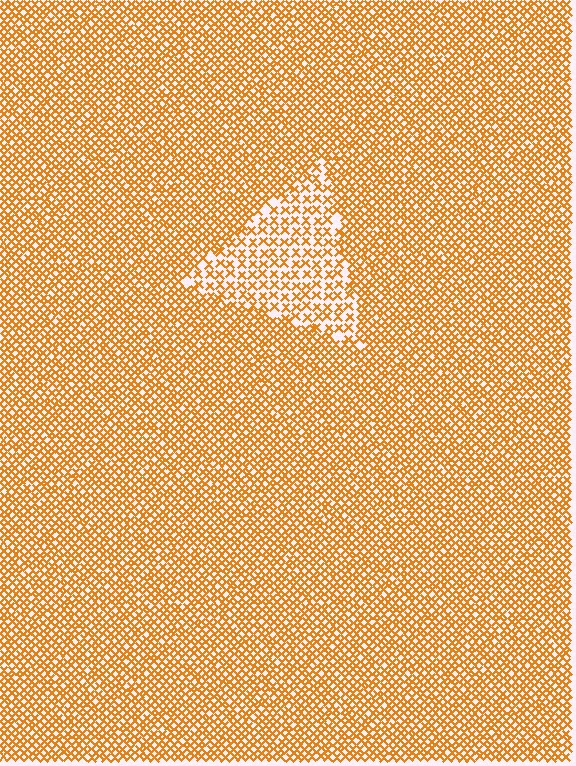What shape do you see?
I see a triangle.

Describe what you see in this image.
The image contains small orange elements arranged at two different densities. A triangle-shaped region is visible where the elements are less densely packed than the surrounding area.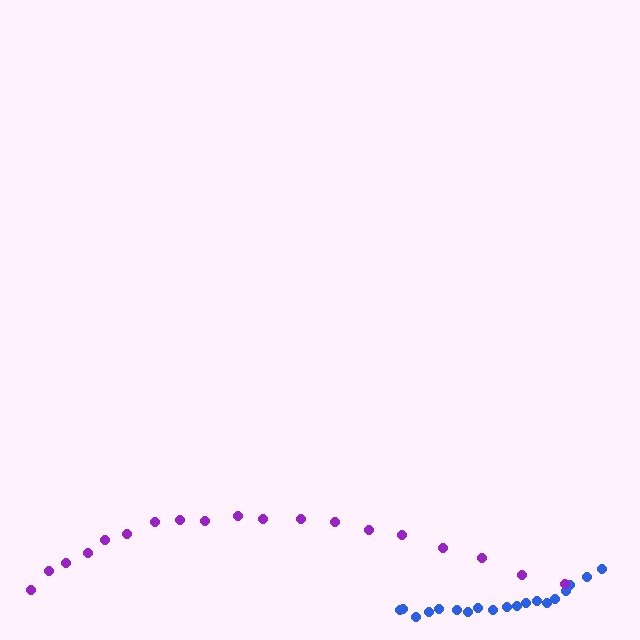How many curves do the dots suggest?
There are 2 distinct paths.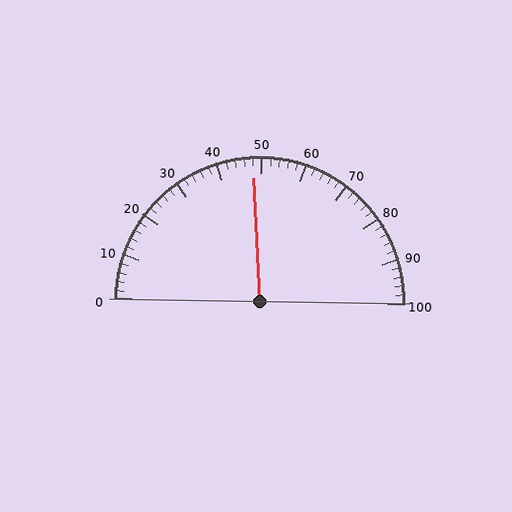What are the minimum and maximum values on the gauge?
The gauge ranges from 0 to 100.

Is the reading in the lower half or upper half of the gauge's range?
The reading is in the lower half of the range (0 to 100).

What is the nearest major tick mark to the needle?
The nearest major tick mark is 50.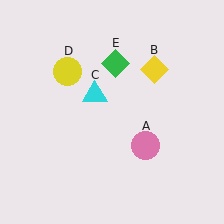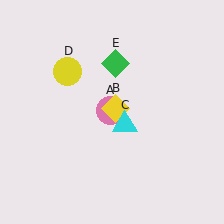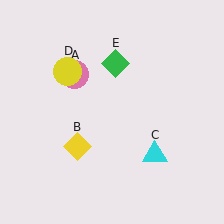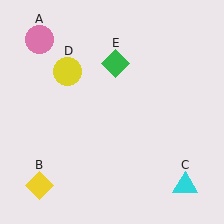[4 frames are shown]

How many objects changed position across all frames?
3 objects changed position: pink circle (object A), yellow diamond (object B), cyan triangle (object C).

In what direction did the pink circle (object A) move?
The pink circle (object A) moved up and to the left.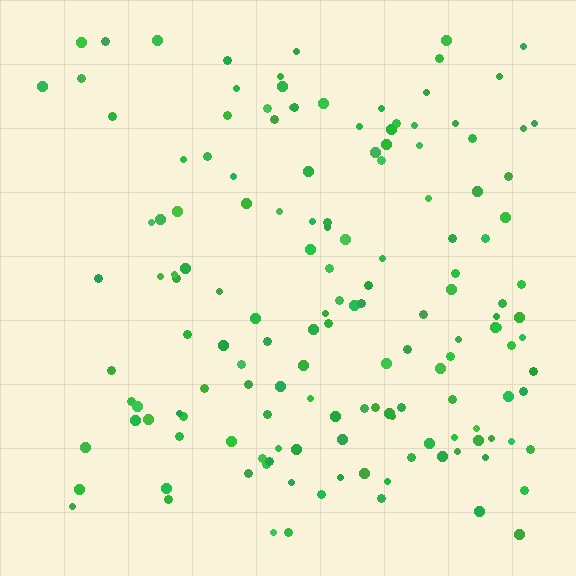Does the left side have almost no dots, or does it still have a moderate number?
Still a moderate number, just noticeably fewer than the right.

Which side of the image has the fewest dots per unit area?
The left.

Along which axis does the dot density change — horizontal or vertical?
Horizontal.